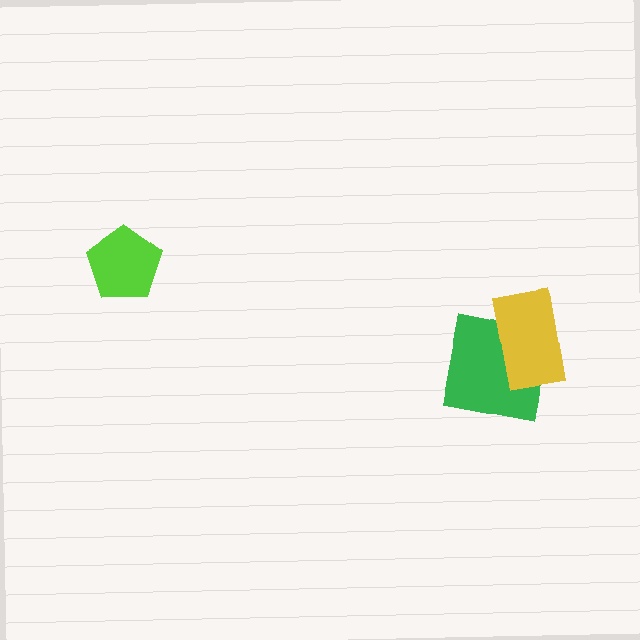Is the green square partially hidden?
Yes, it is partially covered by another shape.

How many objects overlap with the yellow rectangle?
1 object overlaps with the yellow rectangle.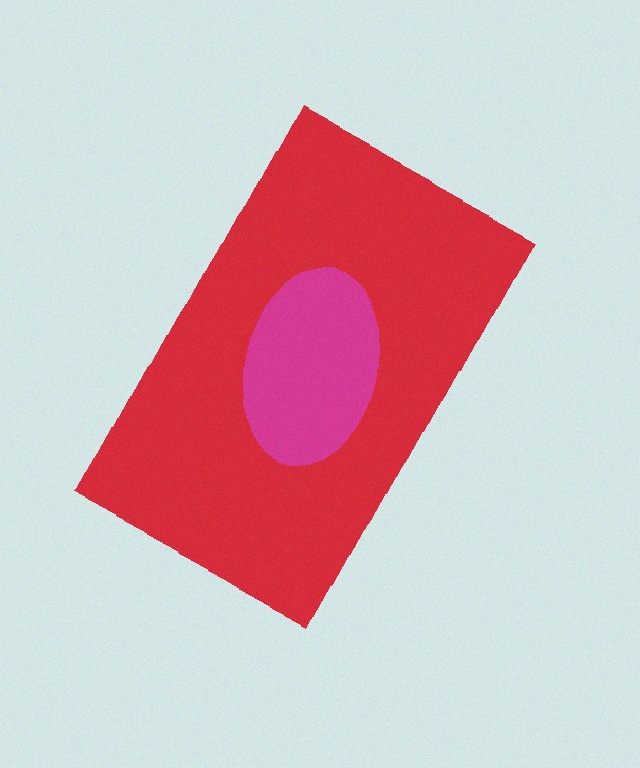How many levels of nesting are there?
2.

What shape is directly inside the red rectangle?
The magenta ellipse.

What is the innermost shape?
The magenta ellipse.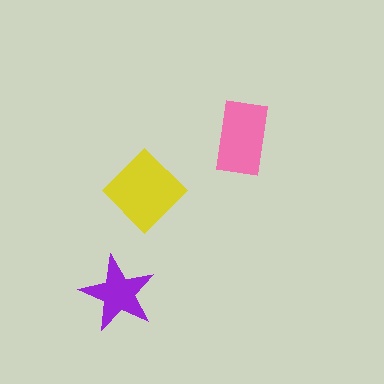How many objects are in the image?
There are 3 objects in the image.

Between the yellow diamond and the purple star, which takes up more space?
The yellow diamond.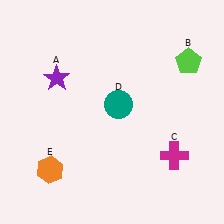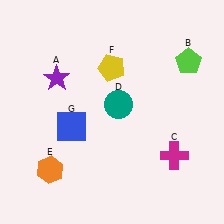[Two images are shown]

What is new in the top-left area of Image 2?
A yellow pentagon (F) was added in the top-left area of Image 2.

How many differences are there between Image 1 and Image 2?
There are 2 differences between the two images.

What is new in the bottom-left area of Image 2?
A blue square (G) was added in the bottom-left area of Image 2.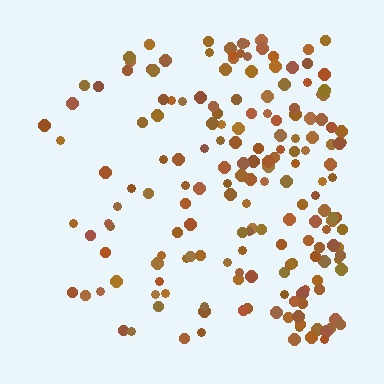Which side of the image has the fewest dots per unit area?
The left.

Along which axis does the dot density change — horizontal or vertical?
Horizontal.